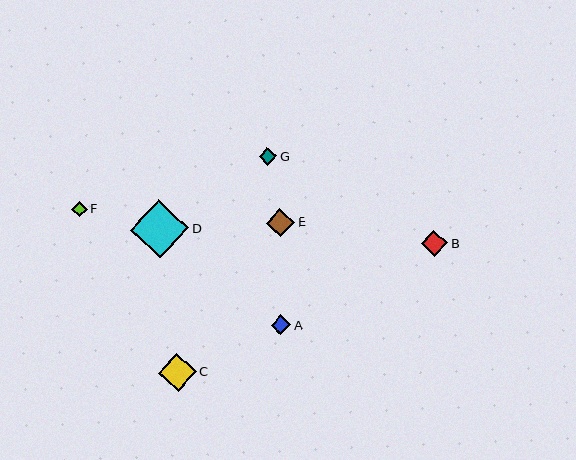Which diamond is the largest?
Diamond D is the largest with a size of approximately 58 pixels.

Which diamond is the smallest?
Diamond F is the smallest with a size of approximately 15 pixels.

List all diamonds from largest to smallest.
From largest to smallest: D, C, E, B, A, G, F.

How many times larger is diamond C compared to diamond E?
Diamond C is approximately 1.4 times the size of diamond E.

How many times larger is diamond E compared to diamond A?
Diamond E is approximately 1.4 times the size of diamond A.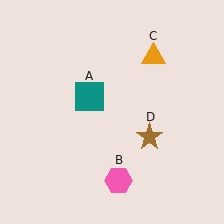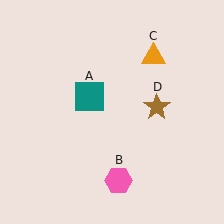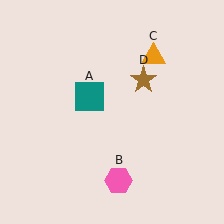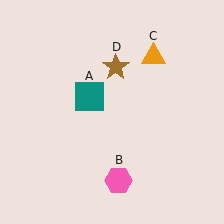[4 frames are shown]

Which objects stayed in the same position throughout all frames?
Teal square (object A) and pink hexagon (object B) and orange triangle (object C) remained stationary.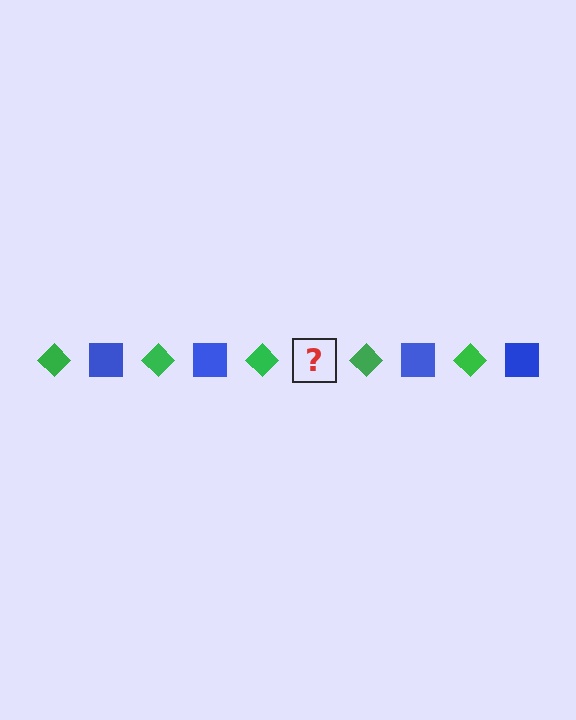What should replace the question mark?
The question mark should be replaced with a blue square.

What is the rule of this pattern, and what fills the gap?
The rule is that the pattern alternates between green diamond and blue square. The gap should be filled with a blue square.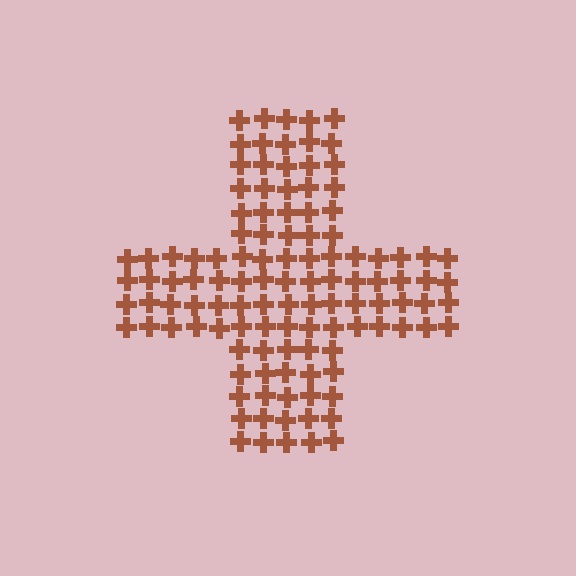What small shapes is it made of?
It is made of small crosses.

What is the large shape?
The large shape is a cross.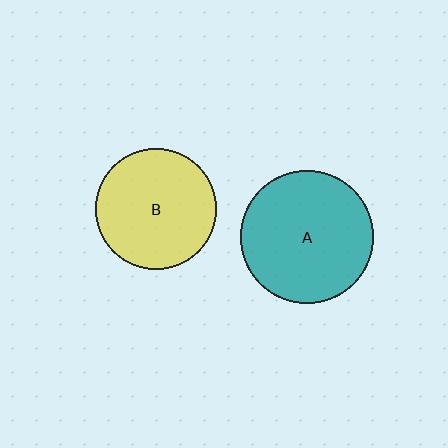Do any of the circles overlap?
No, none of the circles overlap.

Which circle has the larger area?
Circle A (teal).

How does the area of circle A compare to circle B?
Approximately 1.2 times.